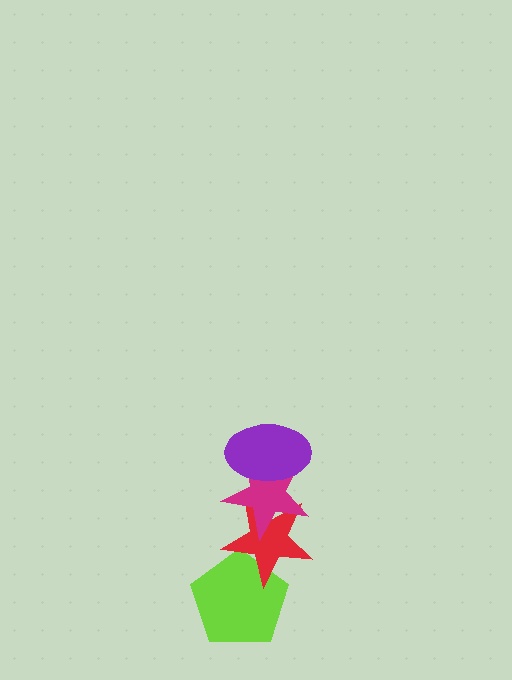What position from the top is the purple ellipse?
The purple ellipse is 1st from the top.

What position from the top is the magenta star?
The magenta star is 2nd from the top.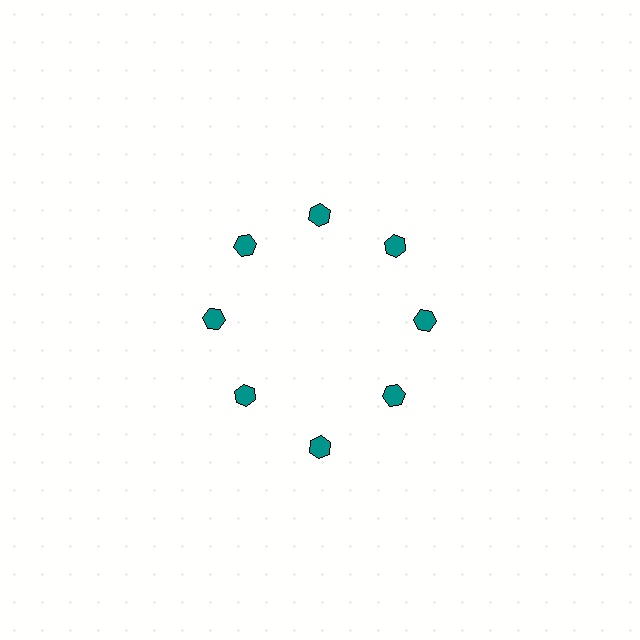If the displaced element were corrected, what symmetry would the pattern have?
It would have 8-fold rotational symmetry — the pattern would map onto itself every 45 degrees.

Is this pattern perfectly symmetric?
No. The 8 teal hexagons are arranged in a ring, but one element near the 6 o'clock position is pushed outward from the center, breaking the 8-fold rotational symmetry.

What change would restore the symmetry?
The symmetry would be restored by moving it inward, back onto the ring so that all 8 hexagons sit at equal angles and equal distance from the center.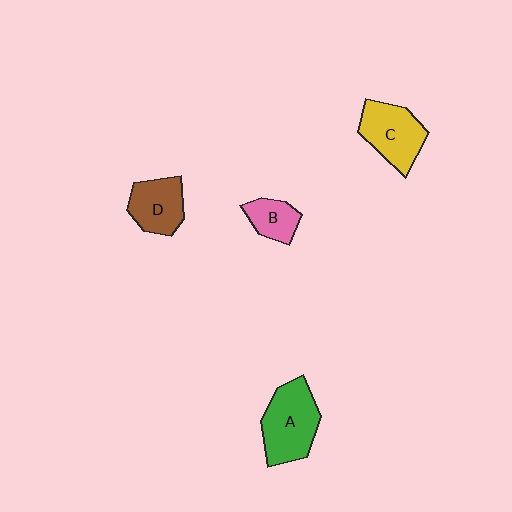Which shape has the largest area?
Shape A (green).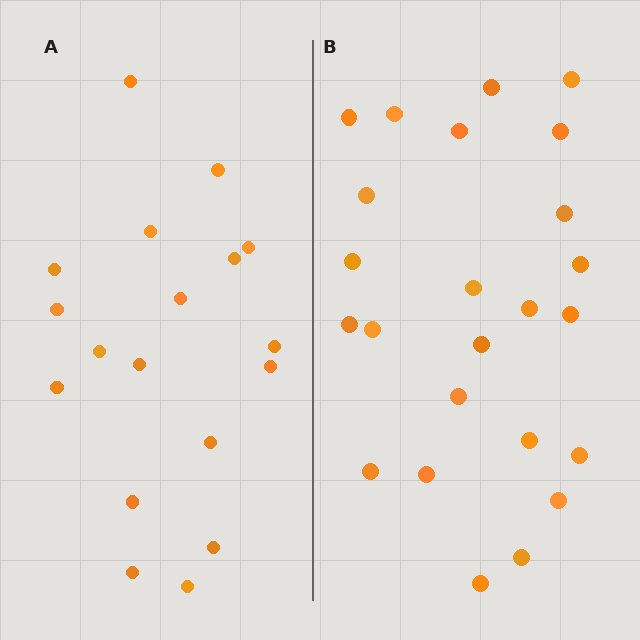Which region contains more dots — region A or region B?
Region B (the right region) has more dots.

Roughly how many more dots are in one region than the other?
Region B has about 6 more dots than region A.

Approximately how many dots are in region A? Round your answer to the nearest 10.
About 20 dots. (The exact count is 18, which rounds to 20.)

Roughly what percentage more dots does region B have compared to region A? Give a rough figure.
About 35% more.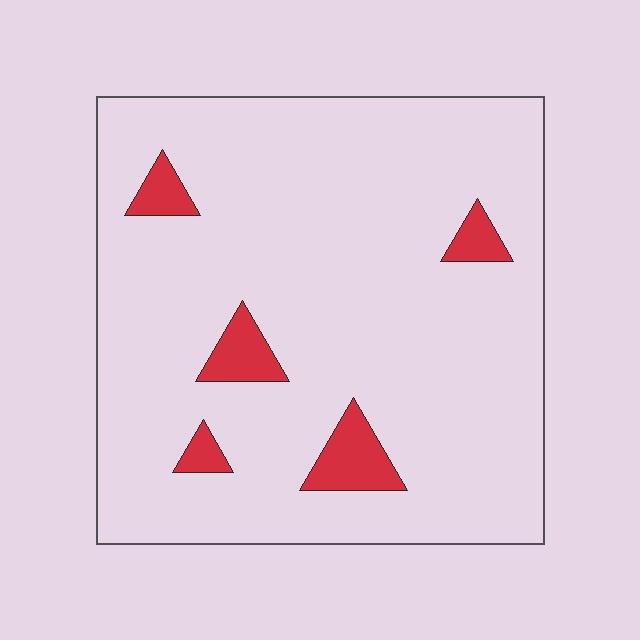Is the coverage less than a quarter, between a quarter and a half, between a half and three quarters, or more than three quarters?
Less than a quarter.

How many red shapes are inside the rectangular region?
5.